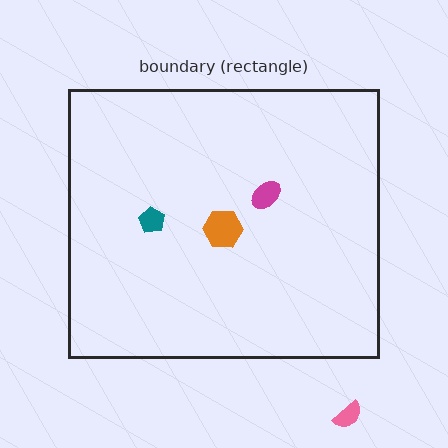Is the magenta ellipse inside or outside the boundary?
Inside.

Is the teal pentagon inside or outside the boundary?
Inside.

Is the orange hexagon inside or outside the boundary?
Inside.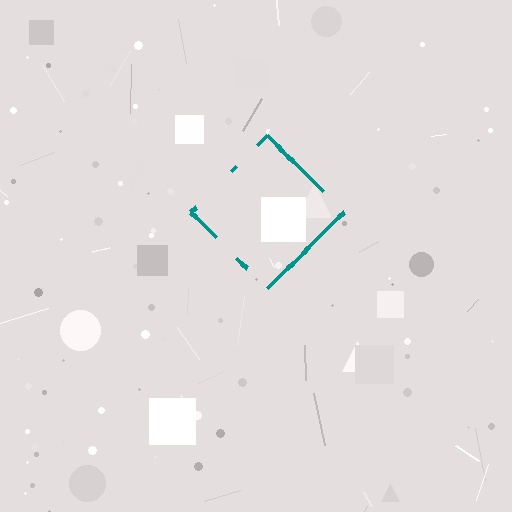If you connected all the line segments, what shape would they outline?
They would outline a diamond.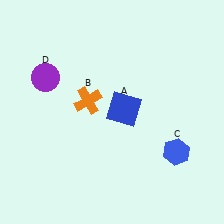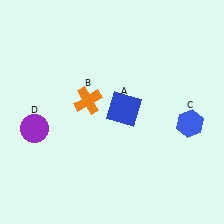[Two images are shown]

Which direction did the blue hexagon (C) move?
The blue hexagon (C) moved up.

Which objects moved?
The objects that moved are: the blue hexagon (C), the purple circle (D).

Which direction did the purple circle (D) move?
The purple circle (D) moved down.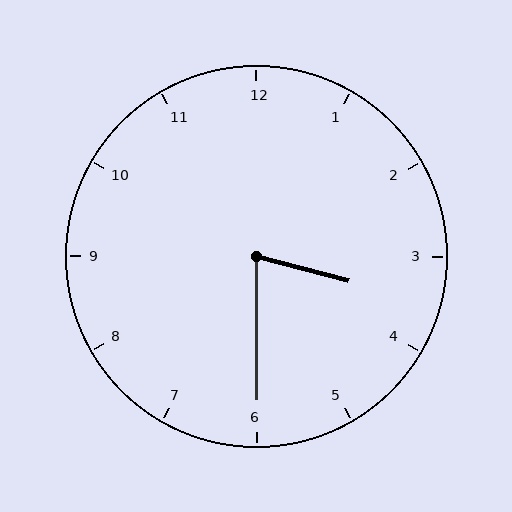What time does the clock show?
3:30.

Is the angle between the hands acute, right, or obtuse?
It is acute.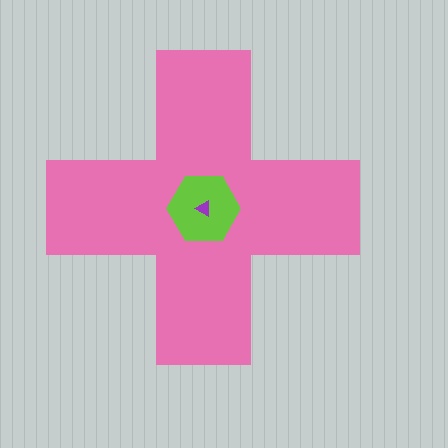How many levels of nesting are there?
3.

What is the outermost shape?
The pink cross.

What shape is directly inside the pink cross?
The lime hexagon.